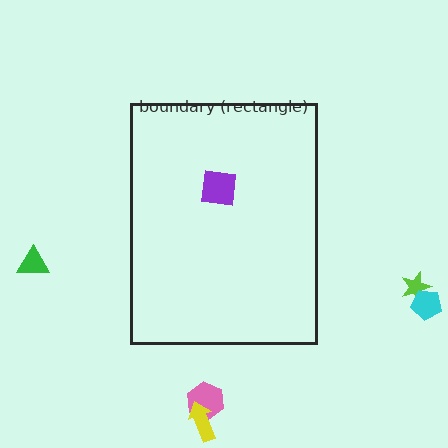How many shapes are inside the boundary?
1 inside, 5 outside.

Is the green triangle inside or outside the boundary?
Outside.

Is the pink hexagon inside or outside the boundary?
Outside.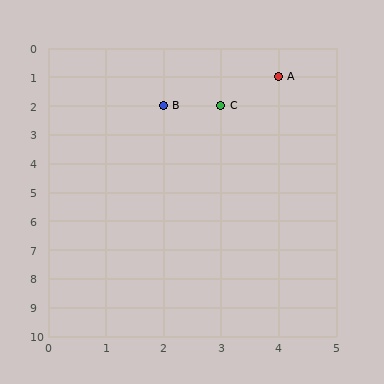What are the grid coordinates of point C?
Point C is at grid coordinates (3, 2).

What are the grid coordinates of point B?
Point B is at grid coordinates (2, 2).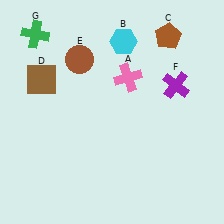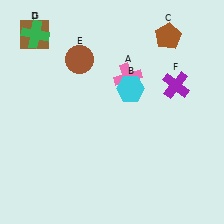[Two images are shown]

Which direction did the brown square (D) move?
The brown square (D) moved up.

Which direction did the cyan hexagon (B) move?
The cyan hexagon (B) moved down.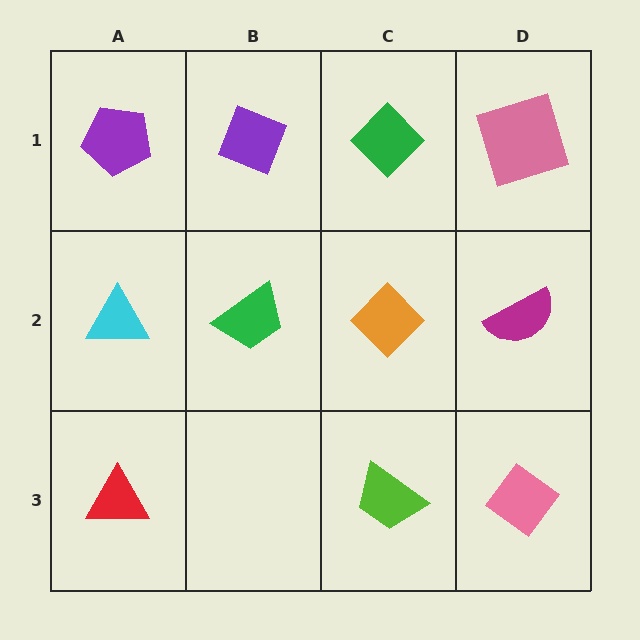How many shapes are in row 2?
4 shapes.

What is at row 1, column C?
A green diamond.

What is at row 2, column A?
A cyan triangle.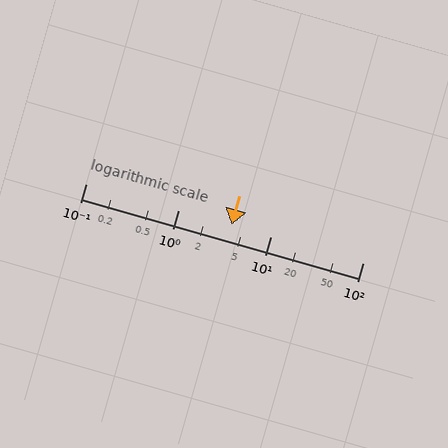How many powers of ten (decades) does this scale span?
The scale spans 3 decades, from 0.1 to 100.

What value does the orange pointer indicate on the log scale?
The pointer indicates approximately 3.8.